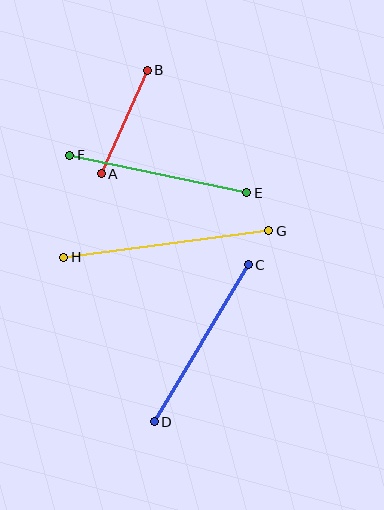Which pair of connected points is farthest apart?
Points G and H are farthest apart.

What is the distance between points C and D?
The distance is approximately 184 pixels.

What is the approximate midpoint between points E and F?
The midpoint is at approximately (158, 174) pixels.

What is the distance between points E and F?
The distance is approximately 181 pixels.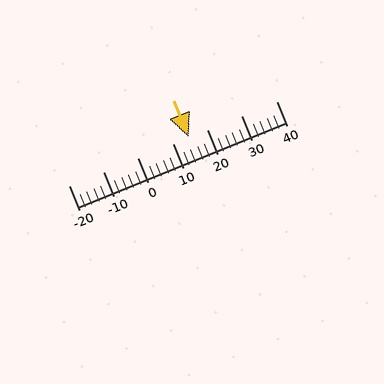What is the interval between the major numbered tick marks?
The major tick marks are spaced 10 units apart.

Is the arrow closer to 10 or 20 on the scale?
The arrow is closer to 10.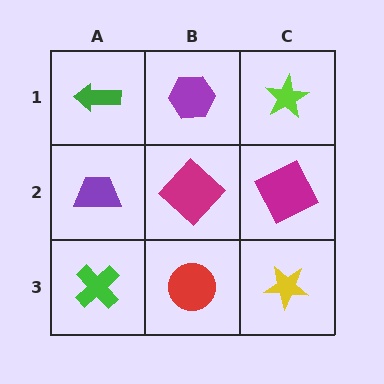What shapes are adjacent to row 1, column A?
A purple trapezoid (row 2, column A), a purple hexagon (row 1, column B).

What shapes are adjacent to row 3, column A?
A purple trapezoid (row 2, column A), a red circle (row 3, column B).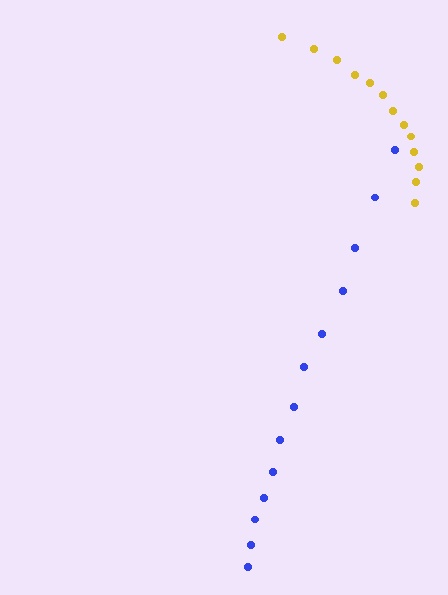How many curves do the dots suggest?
There are 2 distinct paths.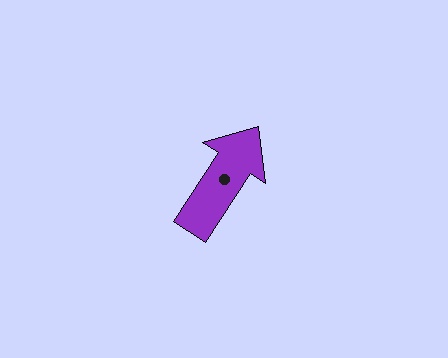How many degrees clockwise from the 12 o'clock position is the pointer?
Approximately 33 degrees.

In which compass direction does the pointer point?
Northeast.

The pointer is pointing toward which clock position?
Roughly 1 o'clock.